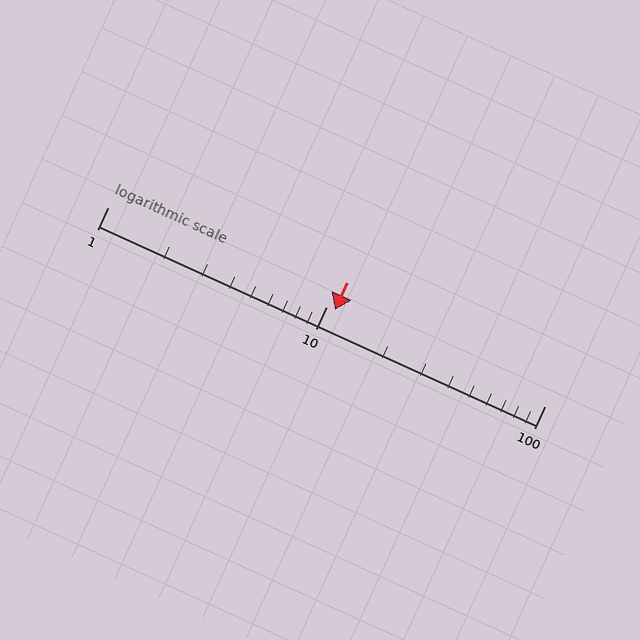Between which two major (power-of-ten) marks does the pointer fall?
The pointer is between 10 and 100.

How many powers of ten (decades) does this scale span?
The scale spans 2 decades, from 1 to 100.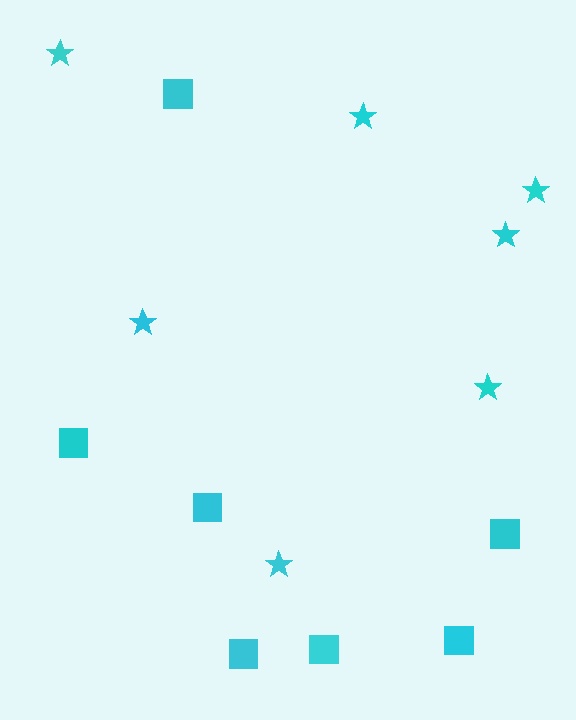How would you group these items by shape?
There are 2 groups: one group of stars (7) and one group of squares (7).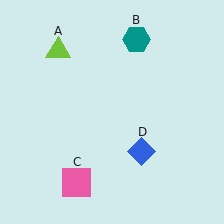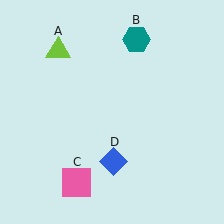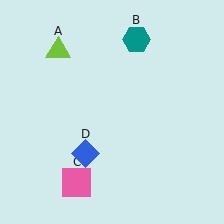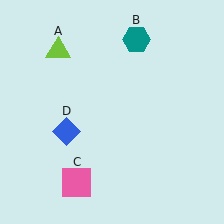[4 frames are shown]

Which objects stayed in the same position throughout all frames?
Lime triangle (object A) and teal hexagon (object B) and pink square (object C) remained stationary.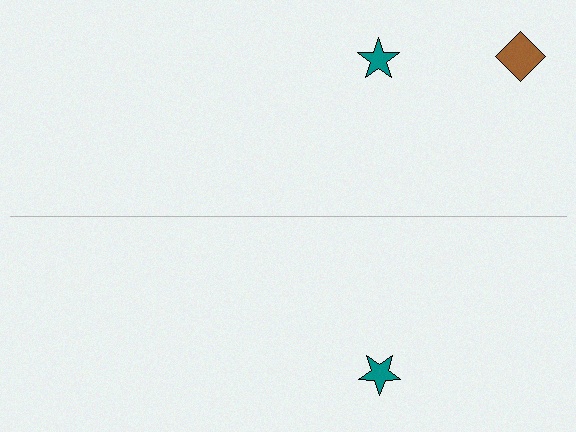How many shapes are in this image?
There are 3 shapes in this image.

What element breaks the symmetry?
A brown diamond is missing from the bottom side.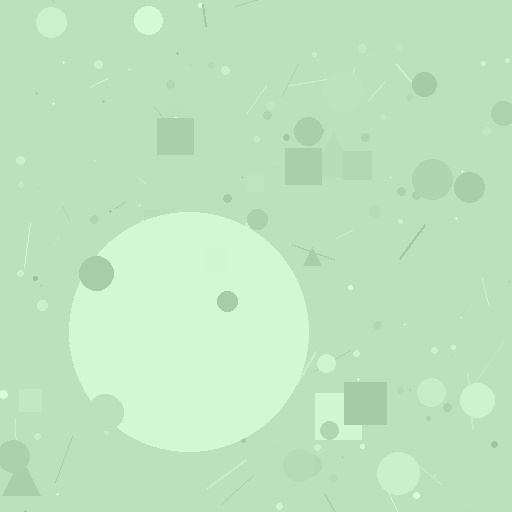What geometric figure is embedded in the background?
A circle is embedded in the background.